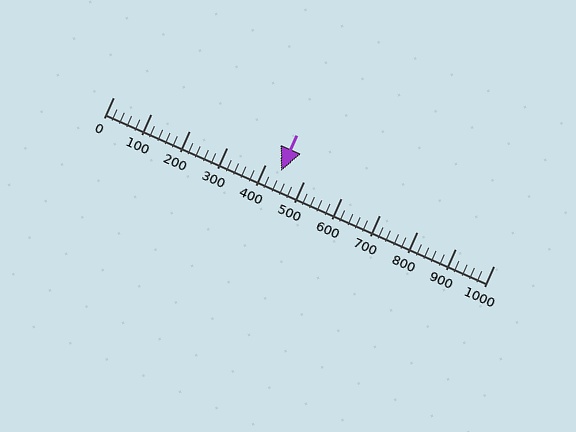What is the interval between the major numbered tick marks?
The major tick marks are spaced 100 units apart.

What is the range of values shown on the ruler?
The ruler shows values from 0 to 1000.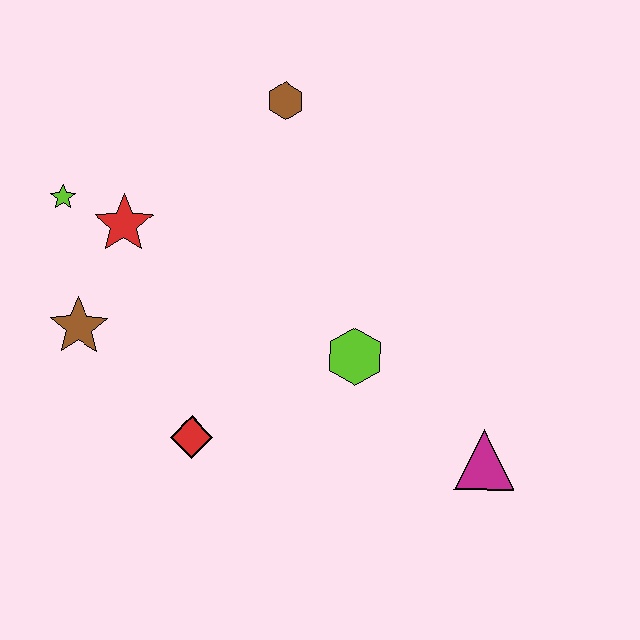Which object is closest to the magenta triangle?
The lime hexagon is closest to the magenta triangle.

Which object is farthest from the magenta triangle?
The lime star is farthest from the magenta triangle.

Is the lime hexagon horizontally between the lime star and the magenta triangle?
Yes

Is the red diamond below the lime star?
Yes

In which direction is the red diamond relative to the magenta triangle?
The red diamond is to the left of the magenta triangle.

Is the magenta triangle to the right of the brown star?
Yes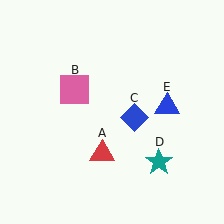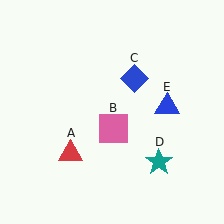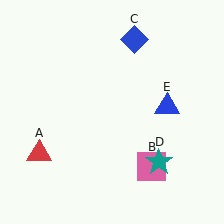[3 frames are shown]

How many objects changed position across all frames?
3 objects changed position: red triangle (object A), pink square (object B), blue diamond (object C).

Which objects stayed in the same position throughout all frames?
Teal star (object D) and blue triangle (object E) remained stationary.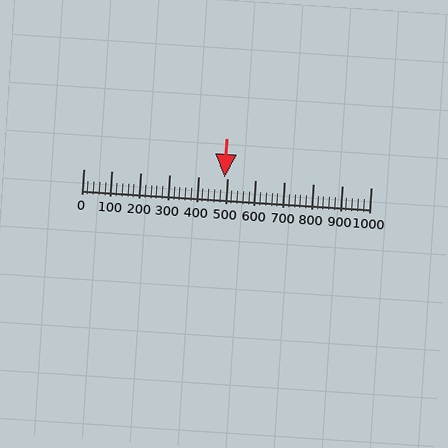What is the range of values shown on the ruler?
The ruler shows values from 0 to 1000.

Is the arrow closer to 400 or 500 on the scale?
The arrow is closer to 500.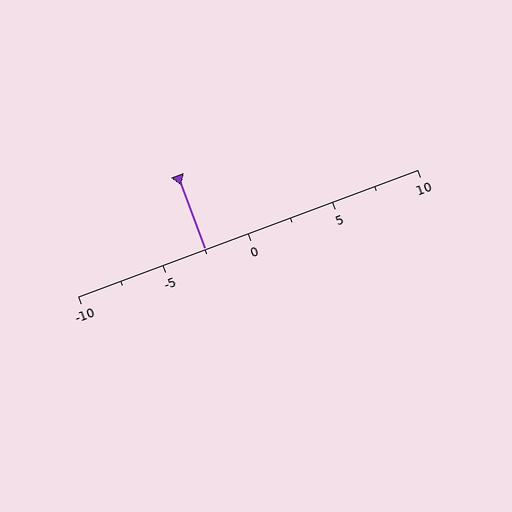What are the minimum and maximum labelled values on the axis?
The axis runs from -10 to 10.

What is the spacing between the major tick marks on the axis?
The major ticks are spaced 5 apart.